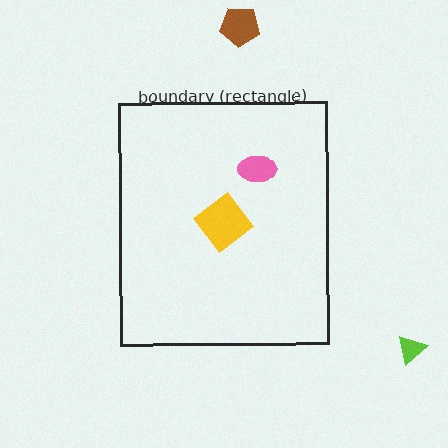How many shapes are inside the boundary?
2 inside, 2 outside.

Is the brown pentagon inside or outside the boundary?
Outside.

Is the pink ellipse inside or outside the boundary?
Inside.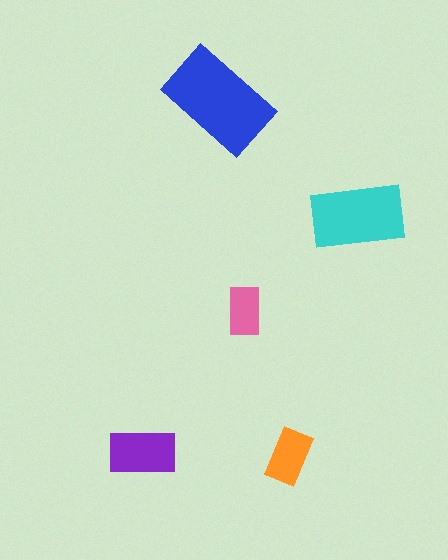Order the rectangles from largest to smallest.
the blue one, the cyan one, the purple one, the orange one, the pink one.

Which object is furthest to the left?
The purple rectangle is leftmost.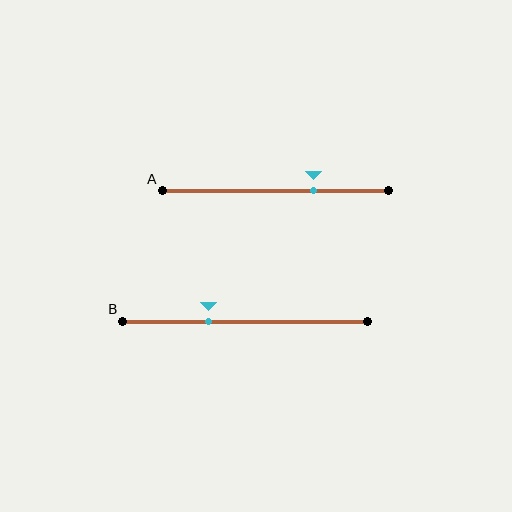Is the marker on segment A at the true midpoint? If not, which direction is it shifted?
No, the marker on segment A is shifted to the right by about 17% of the segment length.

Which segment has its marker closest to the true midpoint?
Segment B has its marker closest to the true midpoint.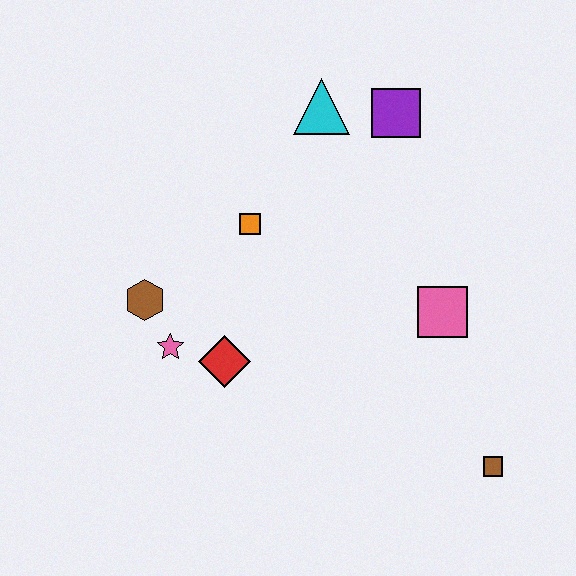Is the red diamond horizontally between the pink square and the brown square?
No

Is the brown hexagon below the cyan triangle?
Yes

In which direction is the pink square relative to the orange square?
The pink square is to the right of the orange square.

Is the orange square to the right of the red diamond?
Yes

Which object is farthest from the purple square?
The brown square is farthest from the purple square.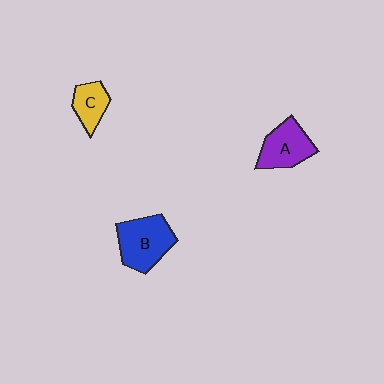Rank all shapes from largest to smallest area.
From largest to smallest: B (blue), A (purple), C (yellow).